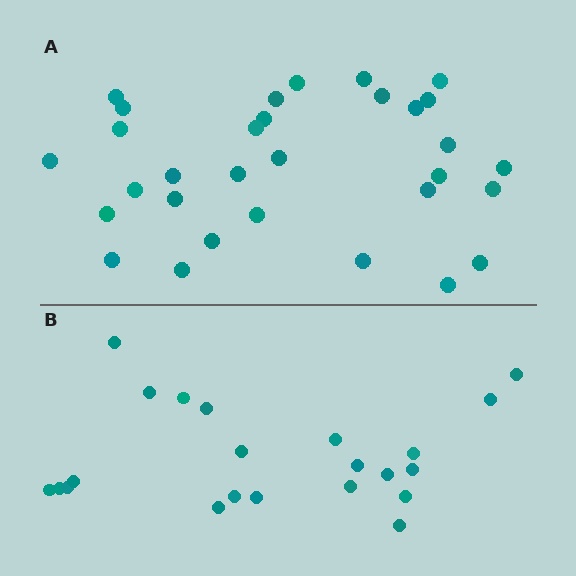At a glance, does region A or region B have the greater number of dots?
Region A (the top region) has more dots.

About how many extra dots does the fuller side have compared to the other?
Region A has roughly 8 or so more dots than region B.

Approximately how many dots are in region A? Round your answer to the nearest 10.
About 30 dots. (The exact count is 31, which rounds to 30.)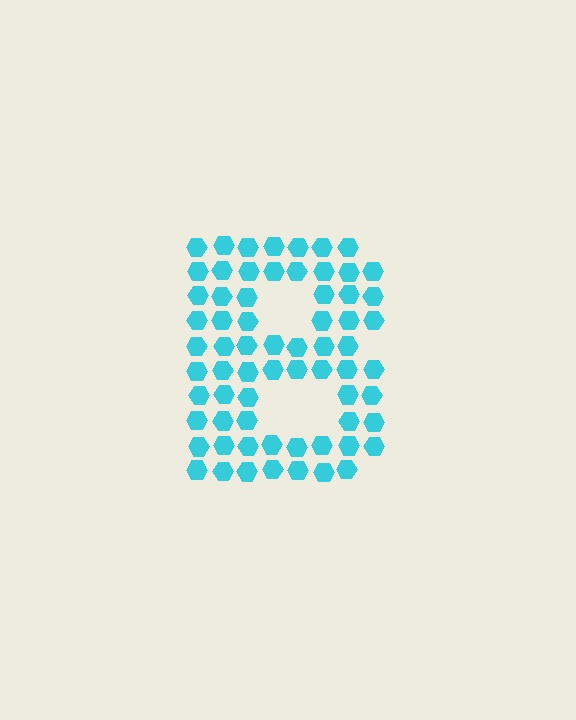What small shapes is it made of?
It is made of small hexagons.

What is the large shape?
The large shape is the letter B.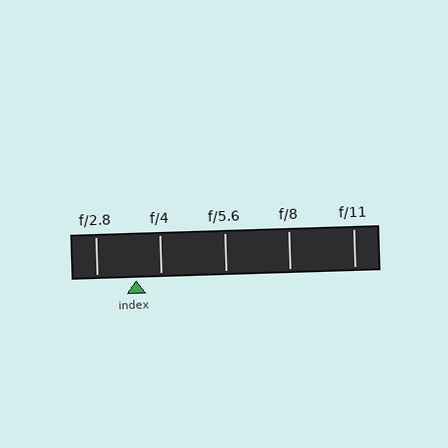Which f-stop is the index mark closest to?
The index mark is closest to f/4.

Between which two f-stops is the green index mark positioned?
The index mark is between f/2.8 and f/4.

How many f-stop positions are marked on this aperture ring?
There are 5 f-stop positions marked.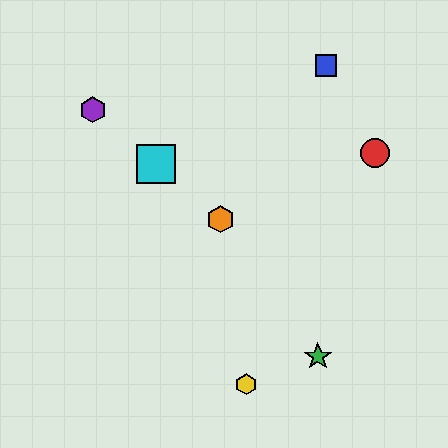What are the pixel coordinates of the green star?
The green star is at (318, 357).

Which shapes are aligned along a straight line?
The purple hexagon, the orange hexagon, the cyan square are aligned along a straight line.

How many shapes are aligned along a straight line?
3 shapes (the purple hexagon, the orange hexagon, the cyan square) are aligned along a straight line.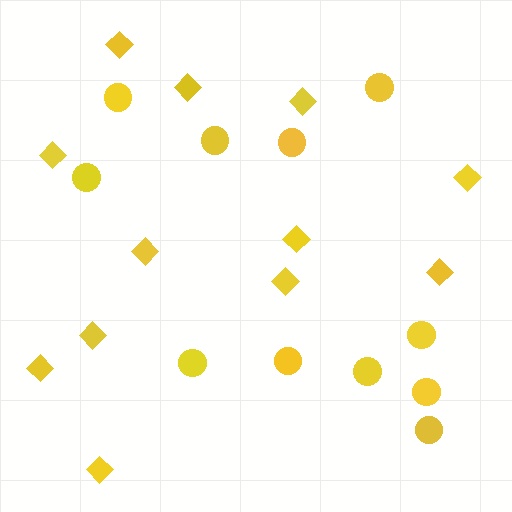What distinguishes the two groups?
There are 2 groups: one group of diamonds (12) and one group of circles (11).